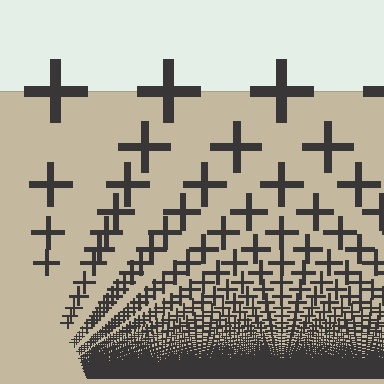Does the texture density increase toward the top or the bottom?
Density increases toward the bottom.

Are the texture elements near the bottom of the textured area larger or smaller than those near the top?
Smaller. The gradient is inverted — elements near the bottom are smaller and denser.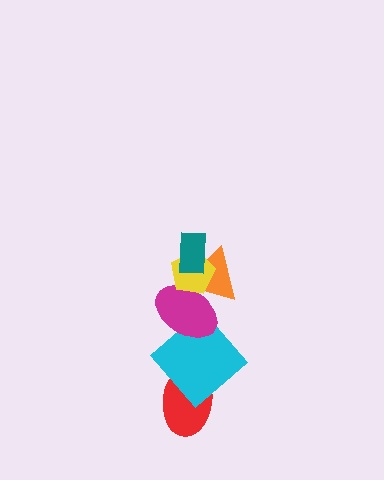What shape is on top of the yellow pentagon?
The teal rectangle is on top of the yellow pentagon.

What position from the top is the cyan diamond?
The cyan diamond is 5th from the top.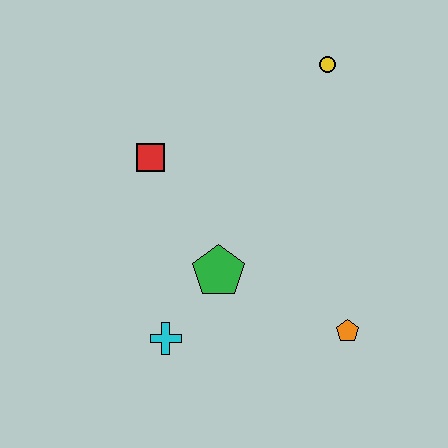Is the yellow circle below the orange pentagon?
No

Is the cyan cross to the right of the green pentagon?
No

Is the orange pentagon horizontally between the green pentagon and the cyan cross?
No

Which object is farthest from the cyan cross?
The yellow circle is farthest from the cyan cross.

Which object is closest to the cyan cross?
The green pentagon is closest to the cyan cross.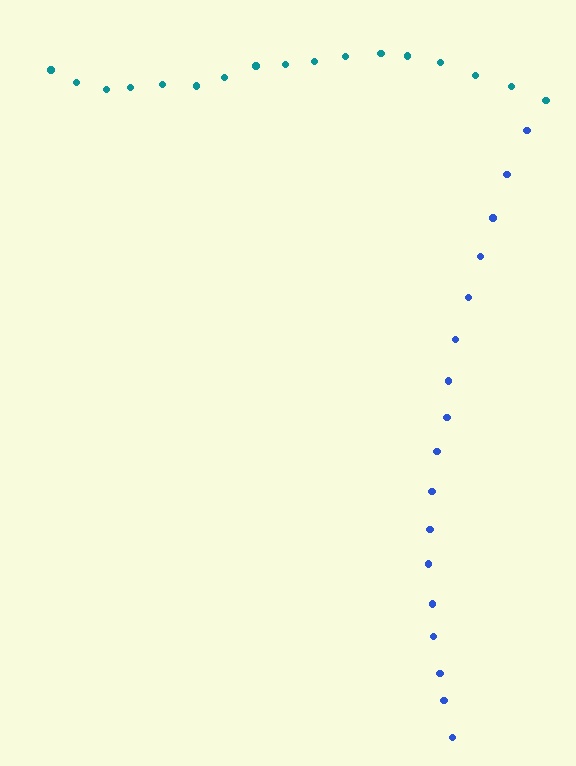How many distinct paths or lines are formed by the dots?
There are 2 distinct paths.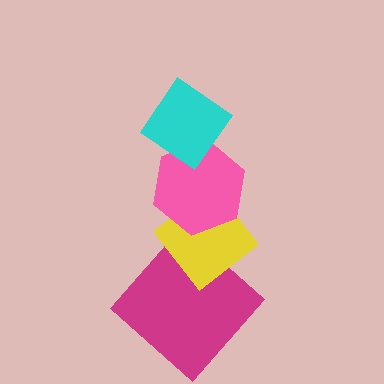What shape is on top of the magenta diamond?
The yellow diamond is on top of the magenta diamond.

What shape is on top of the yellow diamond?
The pink hexagon is on top of the yellow diamond.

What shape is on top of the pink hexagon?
The cyan diamond is on top of the pink hexagon.